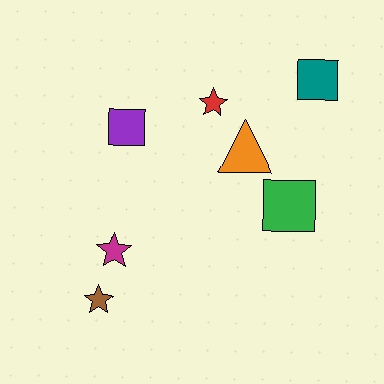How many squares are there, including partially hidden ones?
There are 3 squares.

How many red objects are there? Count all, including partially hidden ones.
There is 1 red object.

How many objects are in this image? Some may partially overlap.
There are 7 objects.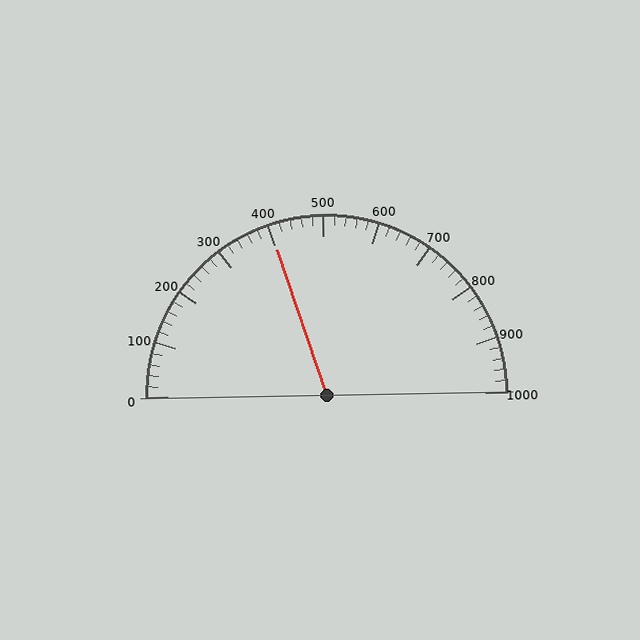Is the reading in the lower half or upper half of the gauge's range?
The reading is in the lower half of the range (0 to 1000).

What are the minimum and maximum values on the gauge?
The gauge ranges from 0 to 1000.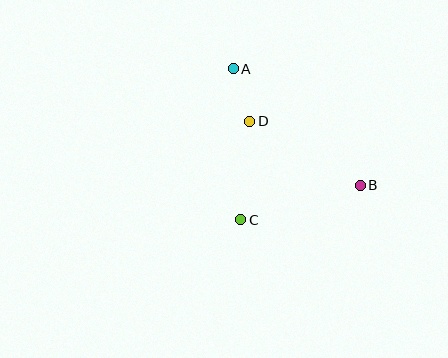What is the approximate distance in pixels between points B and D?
The distance between B and D is approximately 128 pixels.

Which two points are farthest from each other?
Points A and B are farthest from each other.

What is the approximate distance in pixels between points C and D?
The distance between C and D is approximately 99 pixels.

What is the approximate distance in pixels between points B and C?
The distance between B and C is approximately 124 pixels.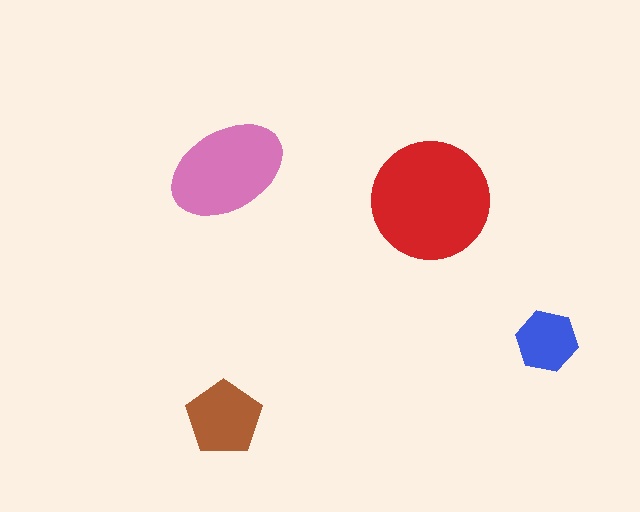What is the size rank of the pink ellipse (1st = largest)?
2nd.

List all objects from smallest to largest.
The blue hexagon, the brown pentagon, the pink ellipse, the red circle.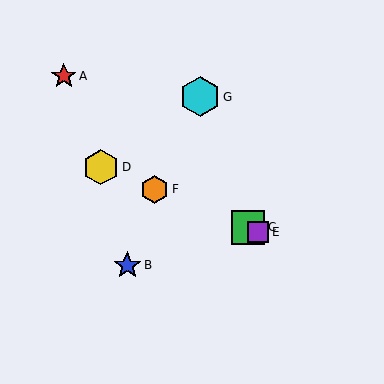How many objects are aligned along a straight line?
4 objects (C, D, E, F) are aligned along a straight line.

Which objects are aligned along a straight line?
Objects C, D, E, F are aligned along a straight line.